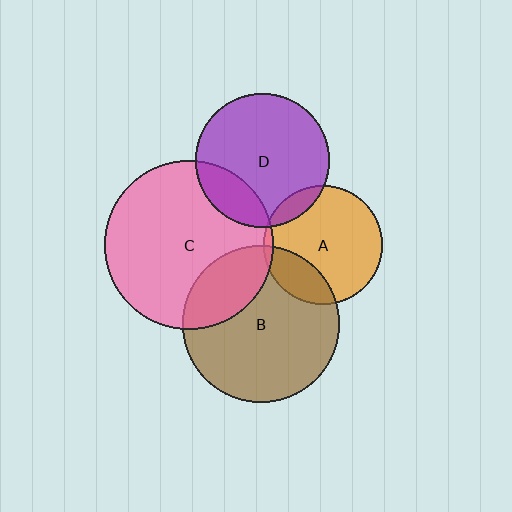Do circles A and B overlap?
Yes.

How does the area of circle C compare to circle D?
Approximately 1.6 times.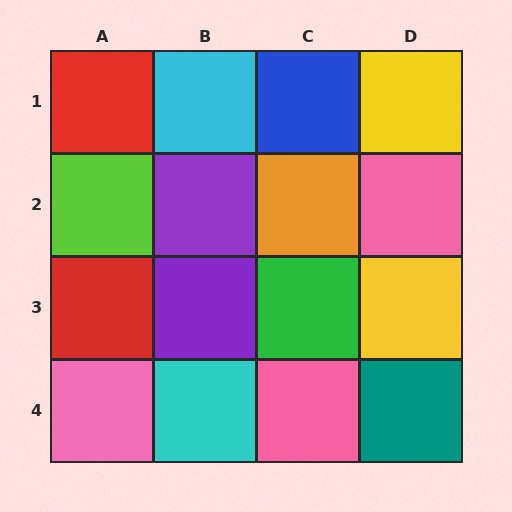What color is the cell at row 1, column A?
Red.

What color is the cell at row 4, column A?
Pink.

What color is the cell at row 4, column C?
Pink.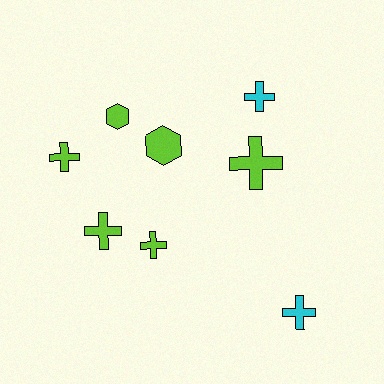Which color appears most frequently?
Lime, with 6 objects.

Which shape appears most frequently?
Cross, with 6 objects.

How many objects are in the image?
There are 8 objects.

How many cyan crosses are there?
There are 2 cyan crosses.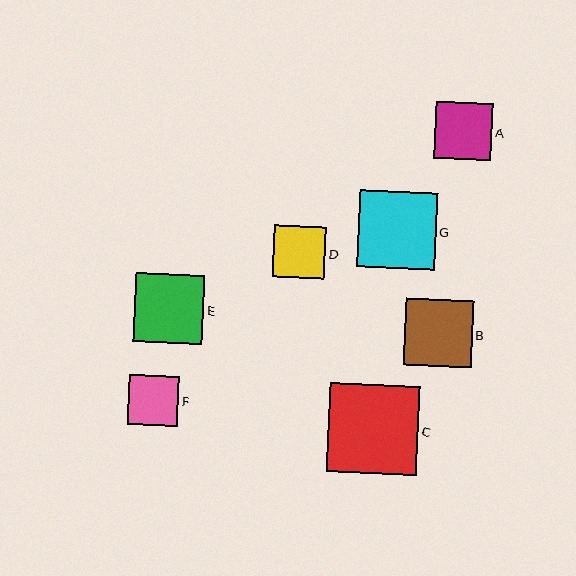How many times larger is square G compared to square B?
Square G is approximately 1.1 times the size of square B.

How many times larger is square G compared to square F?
Square G is approximately 1.5 times the size of square F.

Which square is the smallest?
Square F is the smallest with a size of approximately 50 pixels.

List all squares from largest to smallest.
From largest to smallest: C, G, E, B, A, D, F.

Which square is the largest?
Square C is the largest with a size of approximately 90 pixels.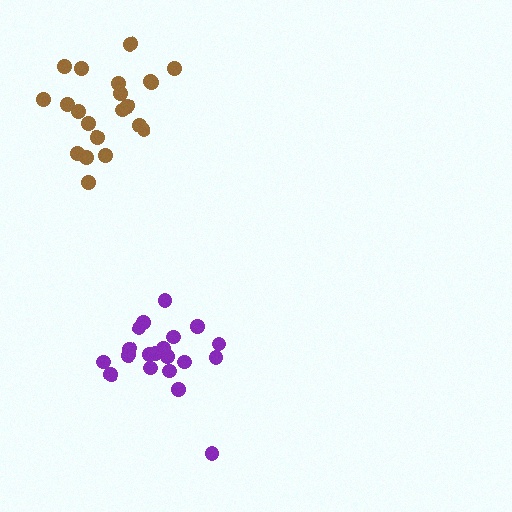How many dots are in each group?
Group 1: 21 dots, Group 2: 20 dots (41 total).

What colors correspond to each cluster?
The clusters are colored: brown, purple.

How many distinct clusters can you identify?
There are 2 distinct clusters.